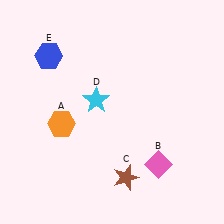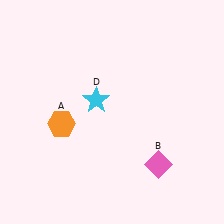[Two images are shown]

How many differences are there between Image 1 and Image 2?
There are 2 differences between the two images.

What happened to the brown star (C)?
The brown star (C) was removed in Image 2. It was in the bottom-right area of Image 1.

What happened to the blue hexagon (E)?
The blue hexagon (E) was removed in Image 2. It was in the top-left area of Image 1.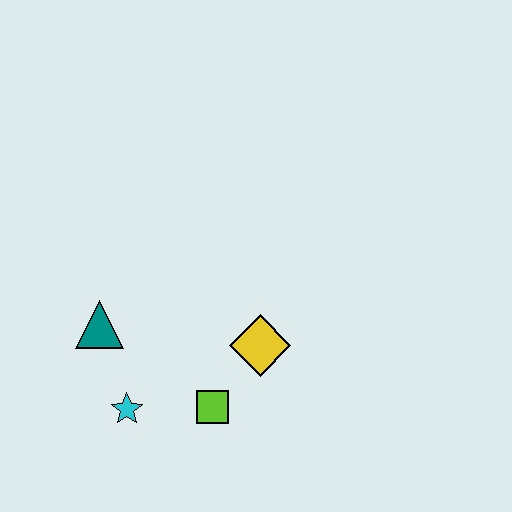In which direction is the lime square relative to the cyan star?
The lime square is to the right of the cyan star.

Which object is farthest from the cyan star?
The yellow diamond is farthest from the cyan star.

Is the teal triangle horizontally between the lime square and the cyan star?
No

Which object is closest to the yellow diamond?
The lime square is closest to the yellow diamond.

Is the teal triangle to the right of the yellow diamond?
No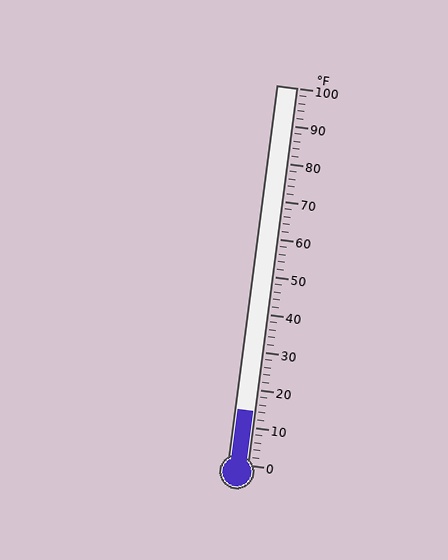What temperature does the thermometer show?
The thermometer shows approximately 14°F.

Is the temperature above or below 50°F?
The temperature is below 50°F.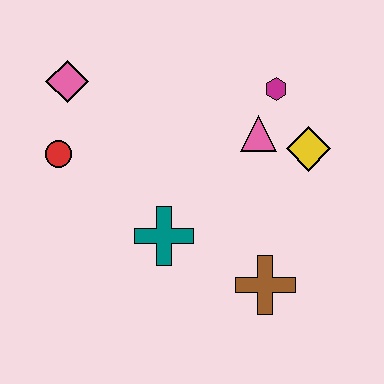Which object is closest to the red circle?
The pink diamond is closest to the red circle.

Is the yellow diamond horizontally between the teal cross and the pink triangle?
No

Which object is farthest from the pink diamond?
The brown cross is farthest from the pink diamond.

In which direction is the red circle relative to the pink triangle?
The red circle is to the left of the pink triangle.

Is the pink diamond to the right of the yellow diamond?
No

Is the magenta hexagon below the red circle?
No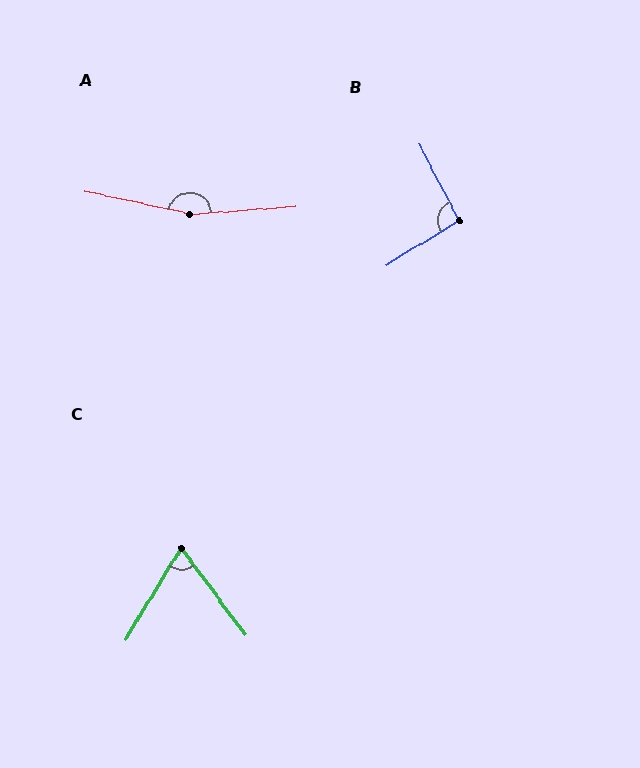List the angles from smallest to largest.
C (68°), B (94°), A (164°).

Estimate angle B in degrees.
Approximately 94 degrees.